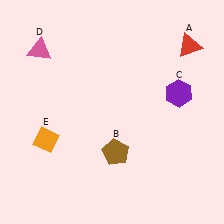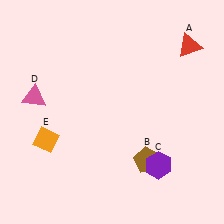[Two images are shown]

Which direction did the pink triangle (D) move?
The pink triangle (D) moved down.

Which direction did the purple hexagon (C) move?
The purple hexagon (C) moved down.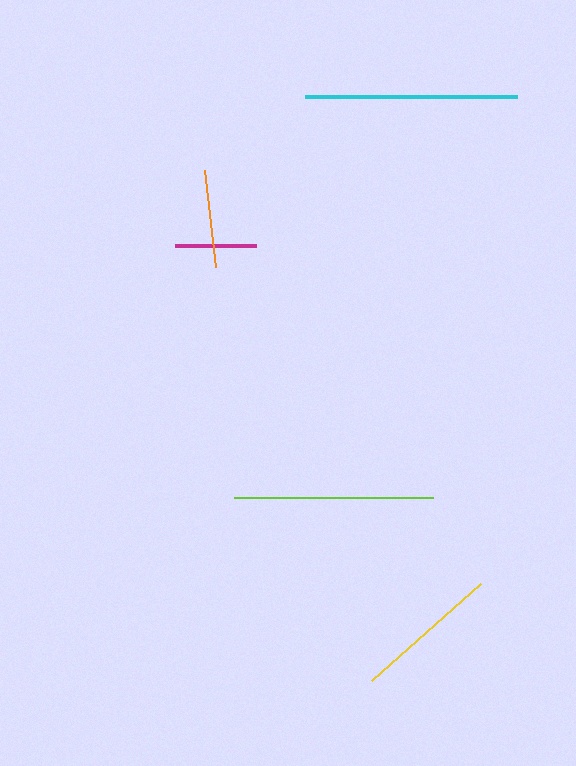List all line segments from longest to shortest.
From longest to shortest: cyan, lime, yellow, orange, magenta.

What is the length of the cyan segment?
The cyan segment is approximately 211 pixels long.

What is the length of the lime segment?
The lime segment is approximately 199 pixels long.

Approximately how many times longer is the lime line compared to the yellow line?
The lime line is approximately 1.4 times the length of the yellow line.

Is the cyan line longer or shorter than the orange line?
The cyan line is longer than the orange line.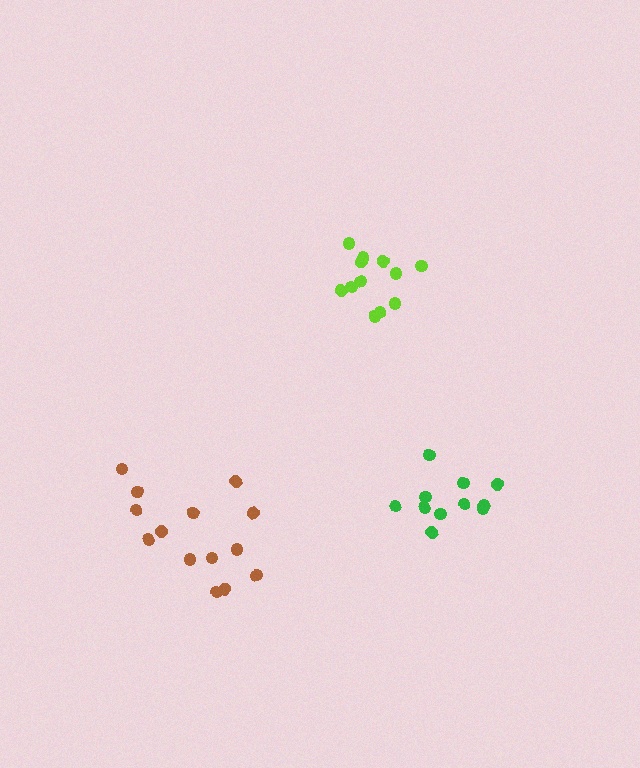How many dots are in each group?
Group 1: 11 dots, Group 2: 14 dots, Group 3: 12 dots (37 total).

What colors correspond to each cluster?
The clusters are colored: green, brown, lime.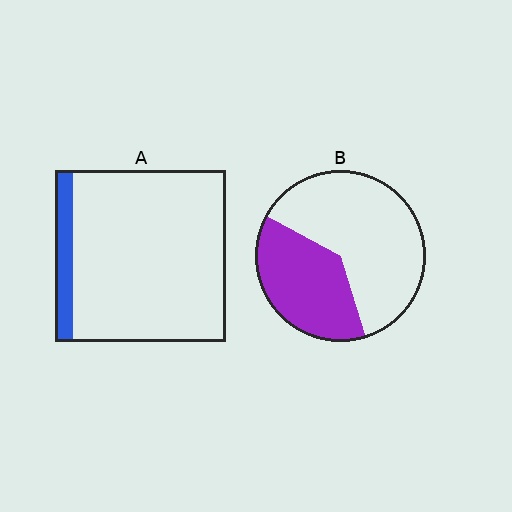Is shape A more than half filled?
No.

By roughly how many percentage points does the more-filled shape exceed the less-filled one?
By roughly 25 percentage points (B over A).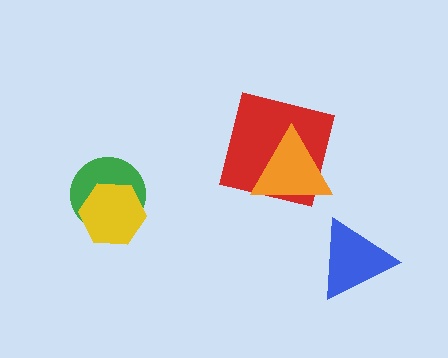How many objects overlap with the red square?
1 object overlaps with the red square.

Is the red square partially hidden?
Yes, it is partially covered by another shape.